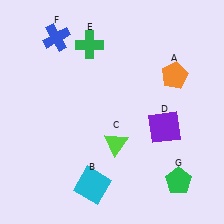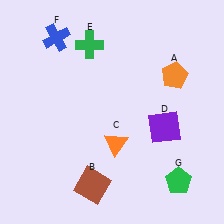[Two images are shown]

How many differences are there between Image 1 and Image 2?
There are 2 differences between the two images.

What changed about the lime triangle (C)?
In Image 1, C is lime. In Image 2, it changed to orange.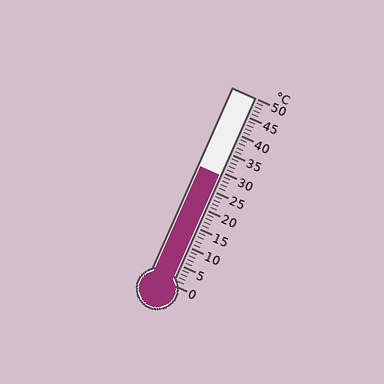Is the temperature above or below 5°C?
The temperature is above 5°C.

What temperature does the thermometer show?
The thermometer shows approximately 29°C.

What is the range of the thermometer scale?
The thermometer scale ranges from 0°C to 50°C.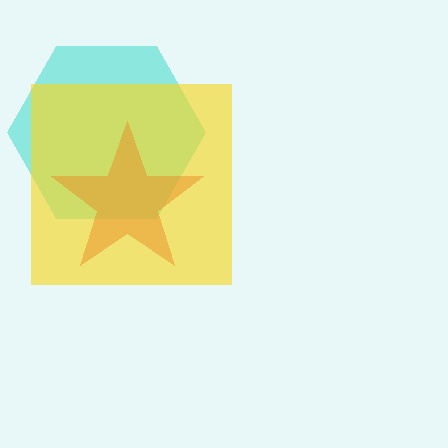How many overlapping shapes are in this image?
There are 3 overlapping shapes in the image.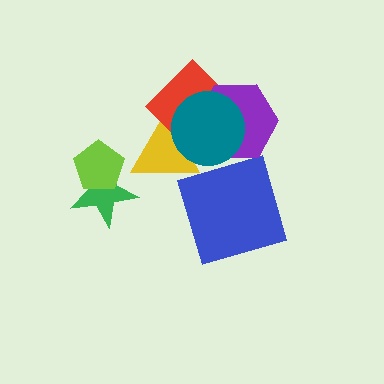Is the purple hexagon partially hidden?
Yes, it is partially covered by another shape.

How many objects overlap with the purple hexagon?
2 objects overlap with the purple hexagon.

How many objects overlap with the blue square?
0 objects overlap with the blue square.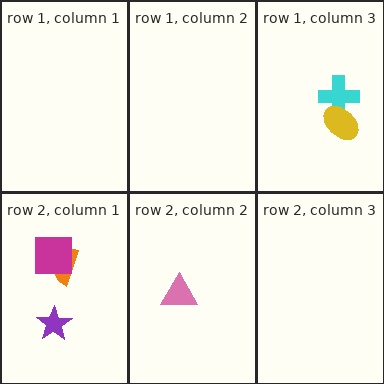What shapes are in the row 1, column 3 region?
The cyan cross, the yellow ellipse.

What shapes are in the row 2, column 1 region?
The orange semicircle, the purple star, the magenta square.